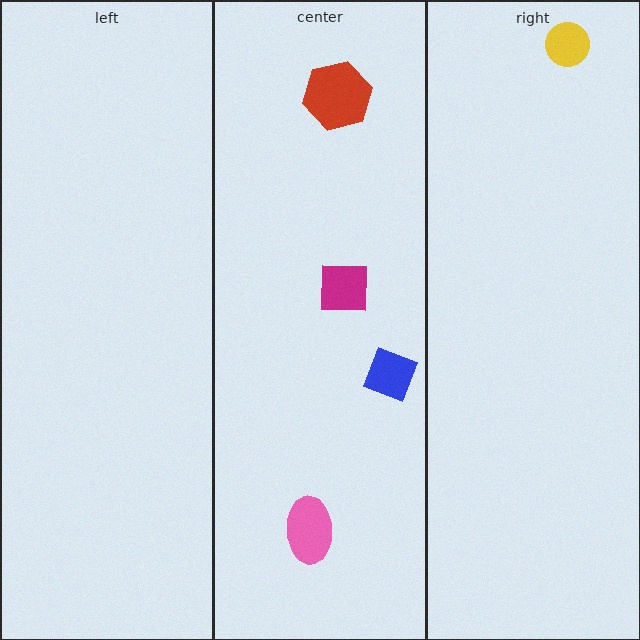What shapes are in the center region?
The magenta square, the blue diamond, the red hexagon, the pink ellipse.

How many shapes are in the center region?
4.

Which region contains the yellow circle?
The right region.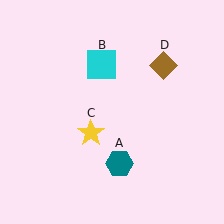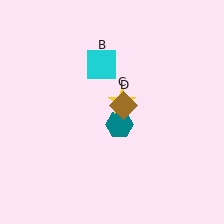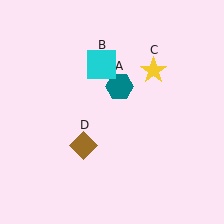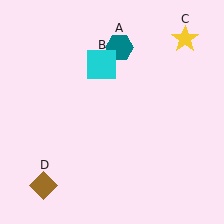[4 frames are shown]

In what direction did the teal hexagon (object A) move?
The teal hexagon (object A) moved up.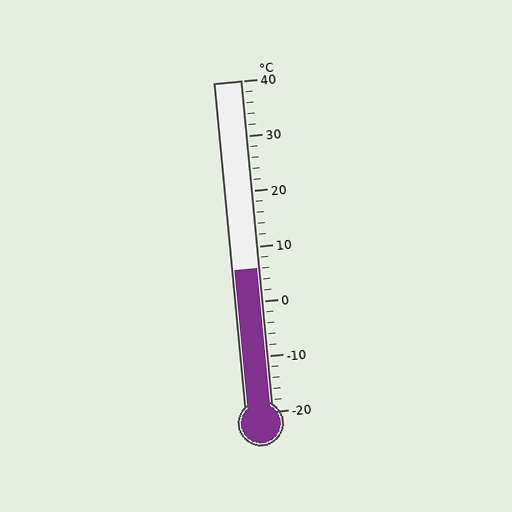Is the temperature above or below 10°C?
The temperature is below 10°C.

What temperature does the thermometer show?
The thermometer shows approximately 6°C.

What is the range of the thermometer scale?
The thermometer scale ranges from -20°C to 40°C.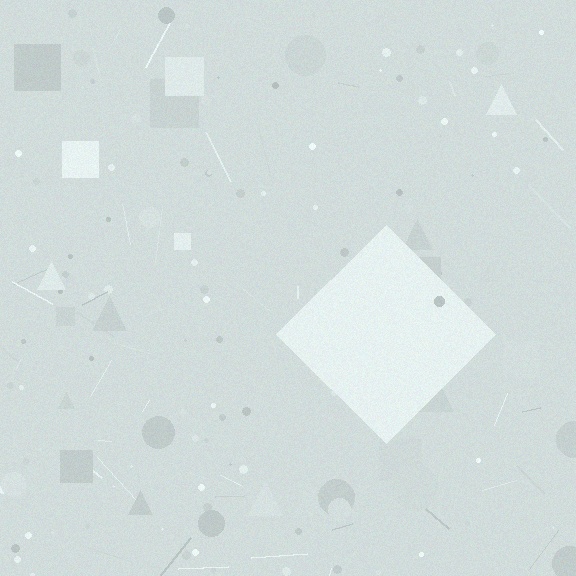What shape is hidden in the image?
A diamond is hidden in the image.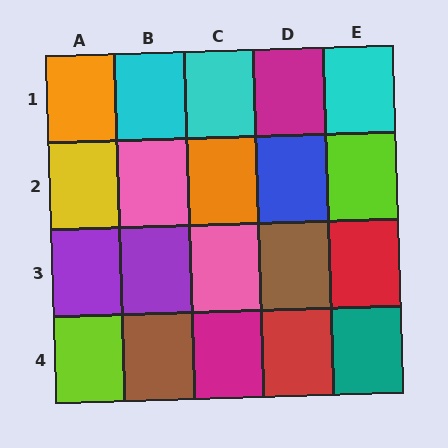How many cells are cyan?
3 cells are cyan.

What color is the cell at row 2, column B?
Pink.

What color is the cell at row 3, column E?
Red.